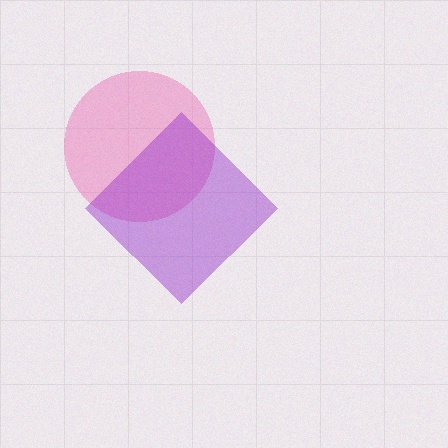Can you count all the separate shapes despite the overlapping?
Yes, there are 2 separate shapes.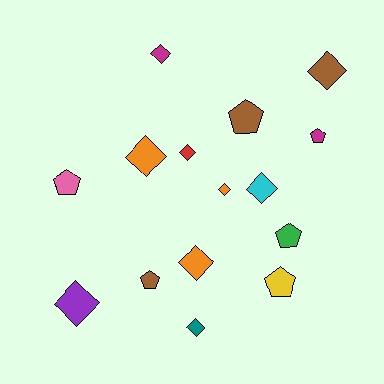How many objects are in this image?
There are 15 objects.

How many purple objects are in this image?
There is 1 purple object.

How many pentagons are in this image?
There are 6 pentagons.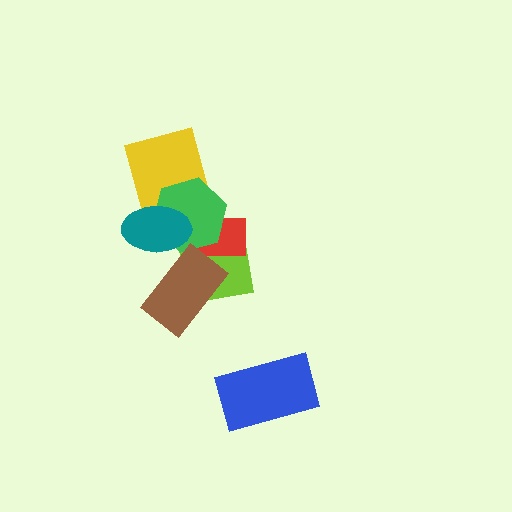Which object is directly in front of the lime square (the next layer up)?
The red rectangle is directly in front of the lime square.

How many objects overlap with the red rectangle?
4 objects overlap with the red rectangle.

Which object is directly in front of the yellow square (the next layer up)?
The green hexagon is directly in front of the yellow square.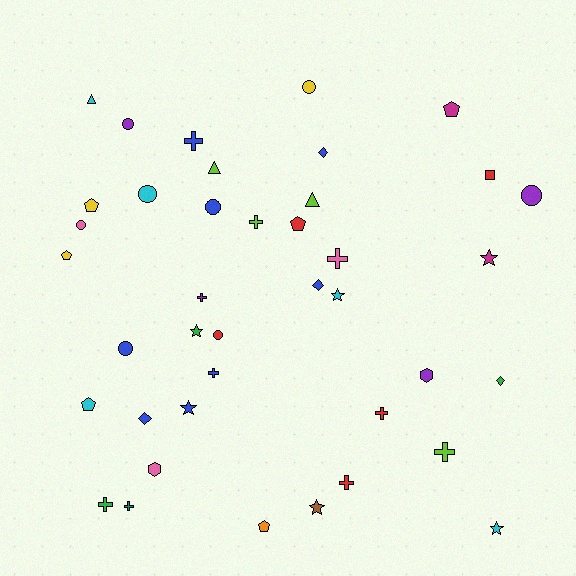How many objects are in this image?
There are 40 objects.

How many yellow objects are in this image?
There are 3 yellow objects.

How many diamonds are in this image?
There are 4 diamonds.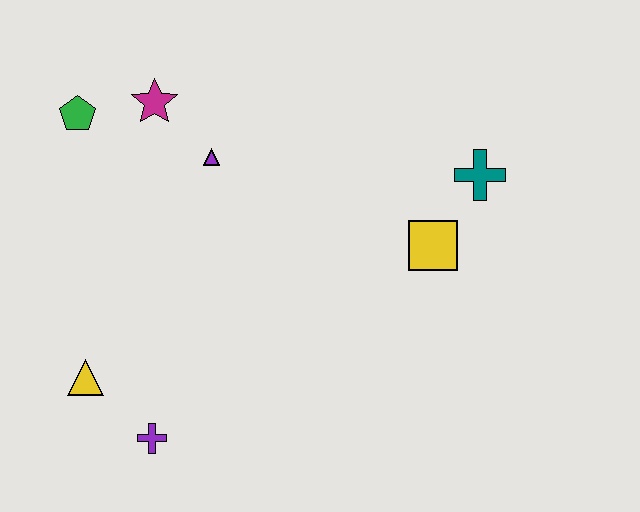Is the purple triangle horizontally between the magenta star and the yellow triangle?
No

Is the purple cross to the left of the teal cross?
Yes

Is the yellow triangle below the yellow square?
Yes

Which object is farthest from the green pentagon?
The teal cross is farthest from the green pentagon.